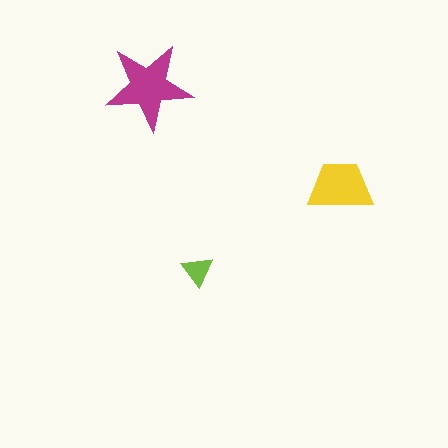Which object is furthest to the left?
The magenta star is leftmost.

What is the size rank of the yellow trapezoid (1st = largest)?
2nd.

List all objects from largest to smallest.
The magenta star, the yellow trapezoid, the lime triangle.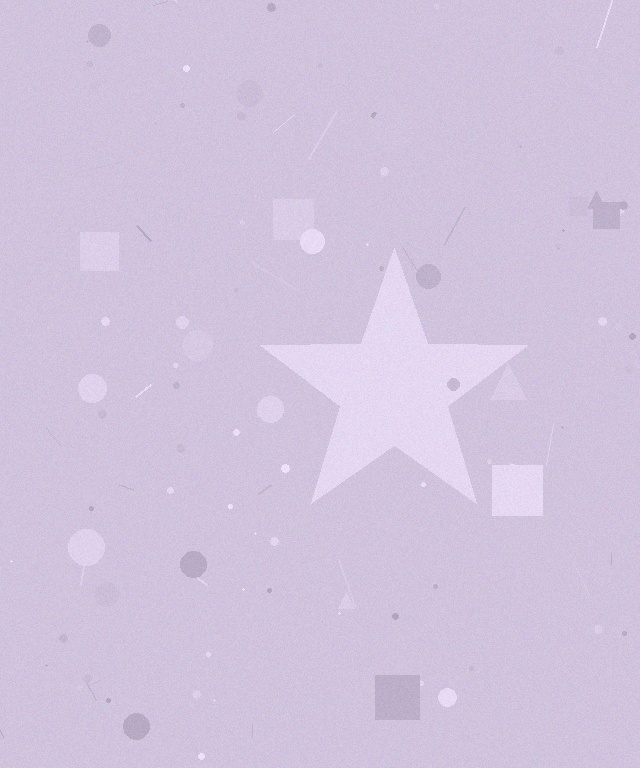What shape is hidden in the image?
A star is hidden in the image.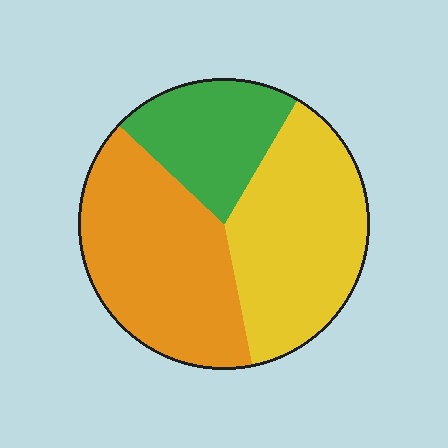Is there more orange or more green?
Orange.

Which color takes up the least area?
Green, at roughly 20%.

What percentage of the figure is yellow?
Yellow covers around 40% of the figure.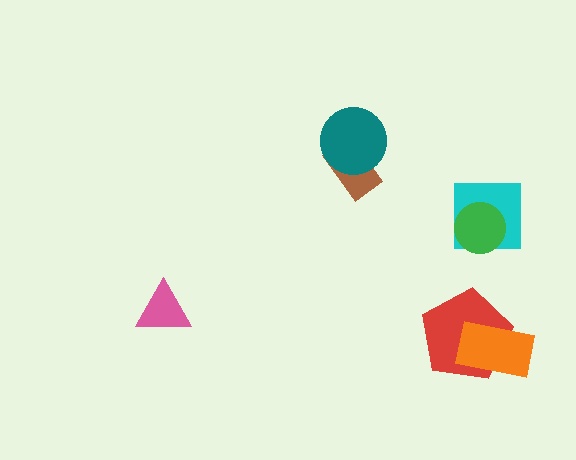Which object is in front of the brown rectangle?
The teal circle is in front of the brown rectangle.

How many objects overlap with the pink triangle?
0 objects overlap with the pink triangle.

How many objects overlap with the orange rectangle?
1 object overlaps with the orange rectangle.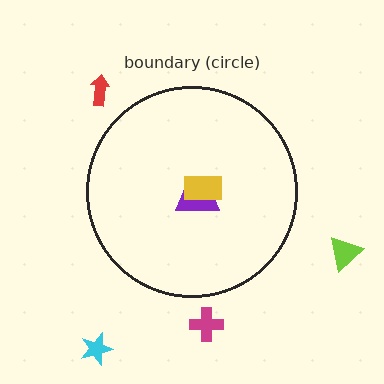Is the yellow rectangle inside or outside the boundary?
Inside.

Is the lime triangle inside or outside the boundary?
Outside.